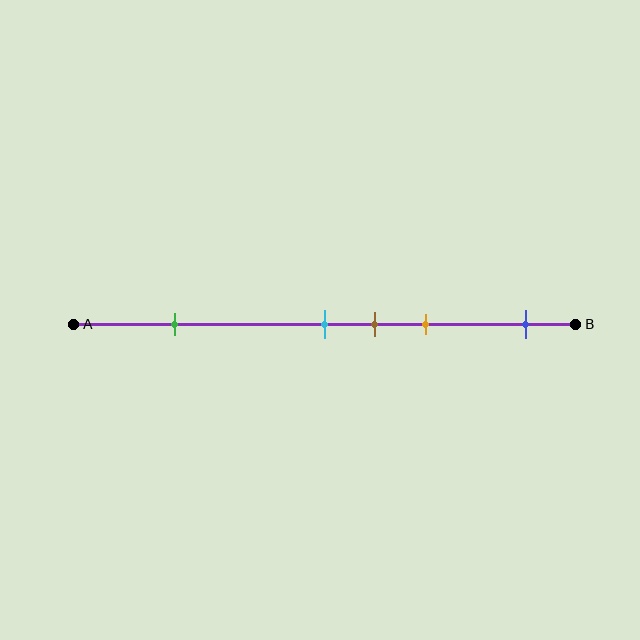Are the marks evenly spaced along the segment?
No, the marks are not evenly spaced.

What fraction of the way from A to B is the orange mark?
The orange mark is approximately 70% (0.7) of the way from A to B.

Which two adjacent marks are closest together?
The cyan and brown marks are the closest adjacent pair.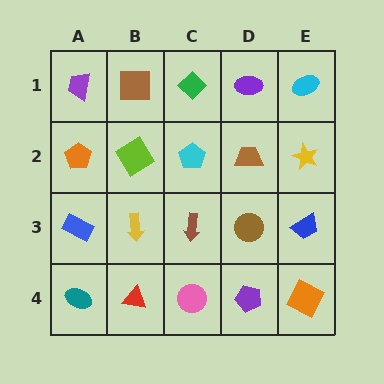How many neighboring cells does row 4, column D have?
3.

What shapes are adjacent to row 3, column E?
A yellow star (row 2, column E), an orange square (row 4, column E), a brown circle (row 3, column D).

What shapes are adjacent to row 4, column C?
A brown arrow (row 3, column C), a red triangle (row 4, column B), a purple pentagon (row 4, column D).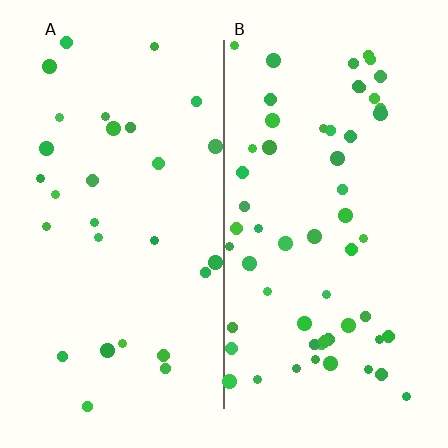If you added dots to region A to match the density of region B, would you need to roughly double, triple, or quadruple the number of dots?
Approximately double.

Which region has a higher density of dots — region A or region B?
B (the right).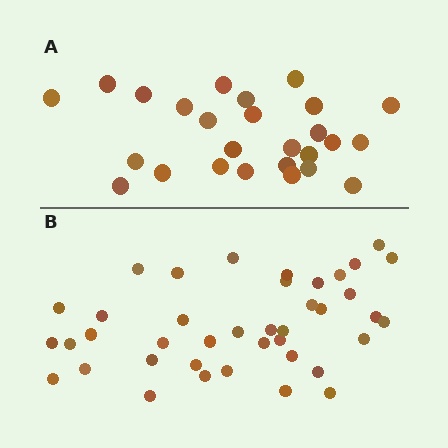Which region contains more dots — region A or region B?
Region B (the bottom region) has more dots.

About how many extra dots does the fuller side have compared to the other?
Region B has approximately 15 more dots than region A.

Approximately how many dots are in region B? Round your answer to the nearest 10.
About 40 dots.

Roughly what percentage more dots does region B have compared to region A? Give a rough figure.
About 55% more.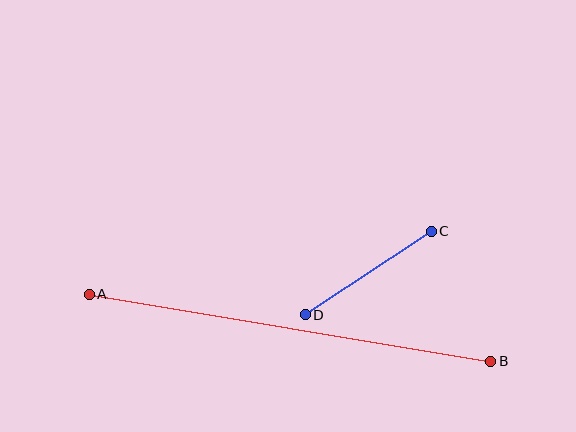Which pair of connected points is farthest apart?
Points A and B are farthest apart.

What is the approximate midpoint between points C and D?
The midpoint is at approximately (368, 273) pixels.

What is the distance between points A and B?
The distance is approximately 407 pixels.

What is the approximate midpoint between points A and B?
The midpoint is at approximately (290, 328) pixels.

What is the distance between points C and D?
The distance is approximately 151 pixels.